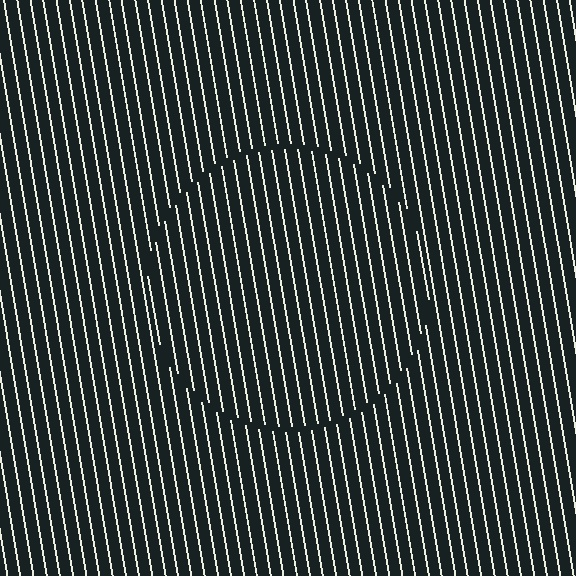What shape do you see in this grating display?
An illusory circle. The interior of the shape contains the same grating, shifted by half a period — the contour is defined by the phase discontinuity where line-ends from the inner and outer gratings abut.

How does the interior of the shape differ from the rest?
The interior of the shape contains the same grating, shifted by half a period — the contour is defined by the phase discontinuity where line-ends from the inner and outer gratings abut.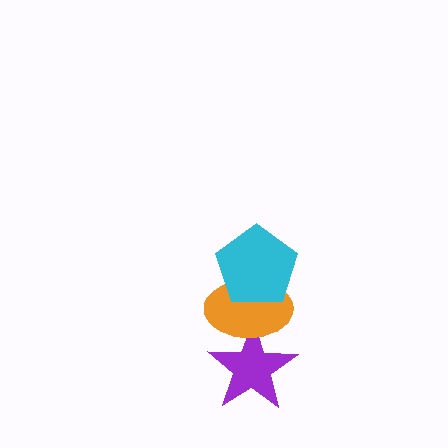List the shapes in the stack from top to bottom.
From top to bottom: the cyan pentagon, the orange ellipse, the purple star.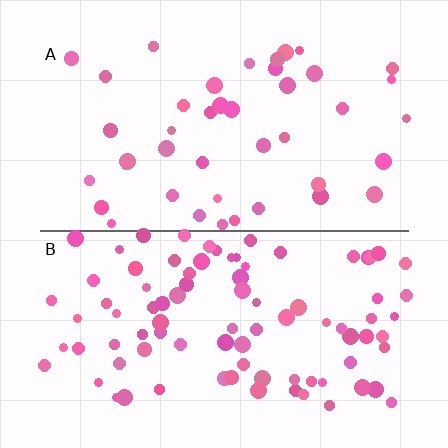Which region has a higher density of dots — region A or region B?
B (the bottom).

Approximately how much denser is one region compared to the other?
Approximately 2.1× — region B over region A.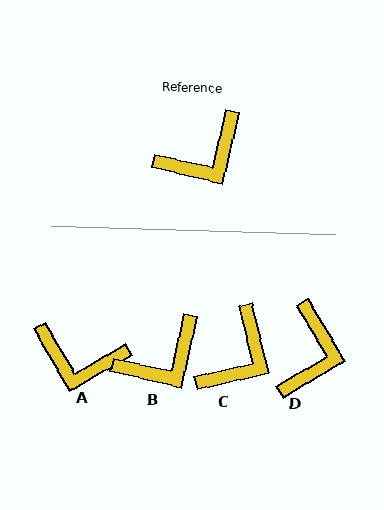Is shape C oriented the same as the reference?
No, it is off by about 26 degrees.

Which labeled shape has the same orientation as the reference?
B.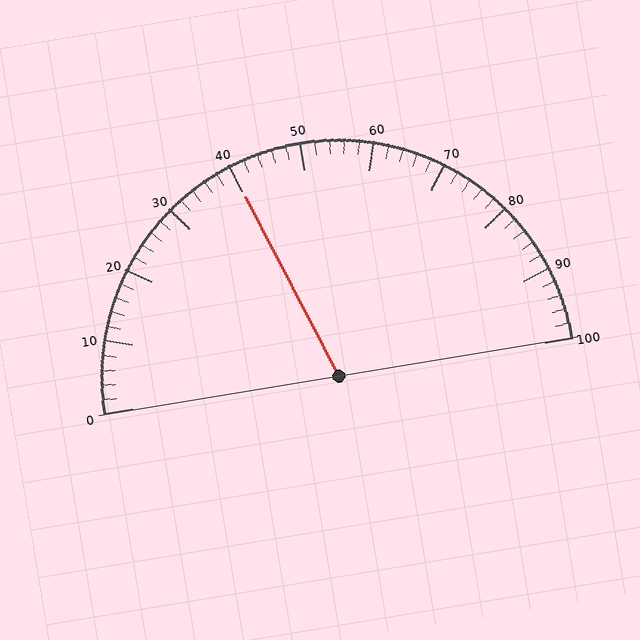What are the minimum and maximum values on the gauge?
The gauge ranges from 0 to 100.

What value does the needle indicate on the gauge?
The needle indicates approximately 40.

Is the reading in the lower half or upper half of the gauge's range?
The reading is in the lower half of the range (0 to 100).